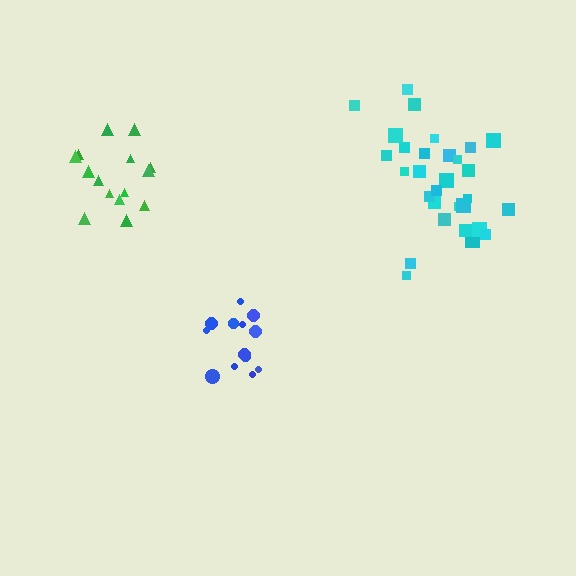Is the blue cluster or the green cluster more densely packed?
Green.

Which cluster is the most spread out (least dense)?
Blue.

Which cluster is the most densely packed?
Green.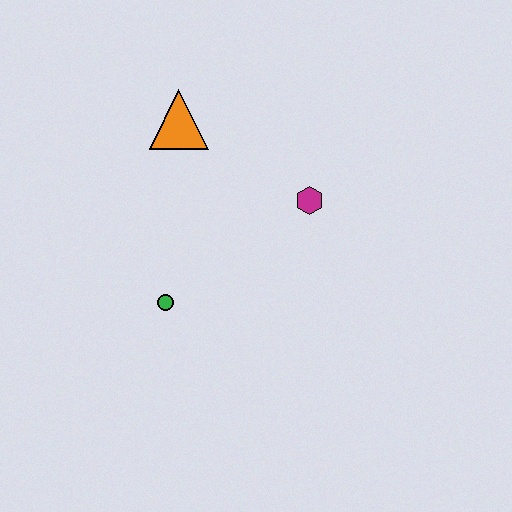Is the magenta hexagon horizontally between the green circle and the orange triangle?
No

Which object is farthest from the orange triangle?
The green circle is farthest from the orange triangle.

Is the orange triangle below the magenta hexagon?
No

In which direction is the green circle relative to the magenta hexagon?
The green circle is to the left of the magenta hexagon.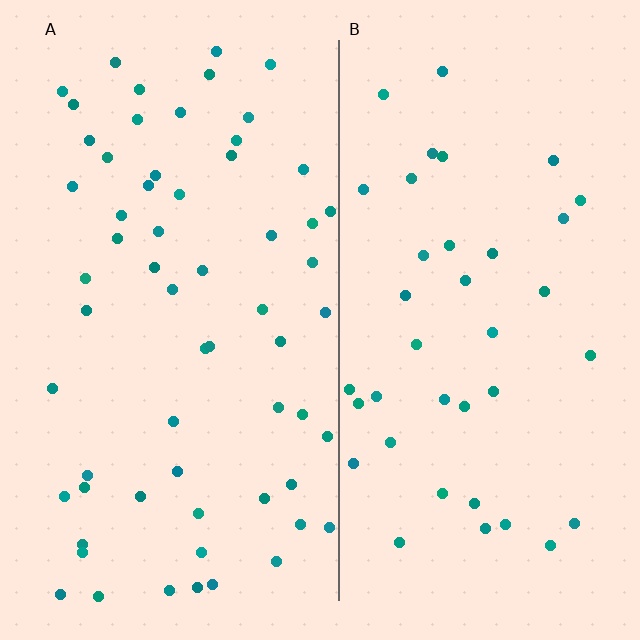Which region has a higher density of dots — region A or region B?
A (the left).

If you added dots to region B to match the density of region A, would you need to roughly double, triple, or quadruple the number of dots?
Approximately double.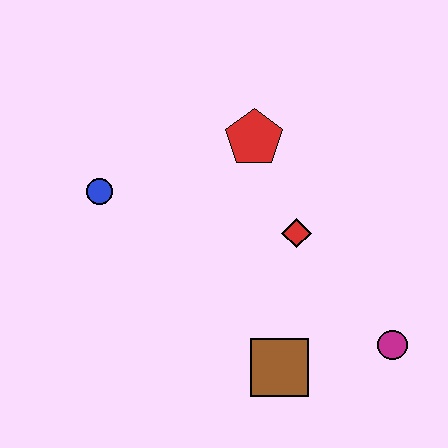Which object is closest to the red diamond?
The red pentagon is closest to the red diamond.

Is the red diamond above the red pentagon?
No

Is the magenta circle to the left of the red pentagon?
No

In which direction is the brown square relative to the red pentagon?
The brown square is below the red pentagon.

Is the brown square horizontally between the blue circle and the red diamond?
Yes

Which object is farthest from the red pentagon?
The magenta circle is farthest from the red pentagon.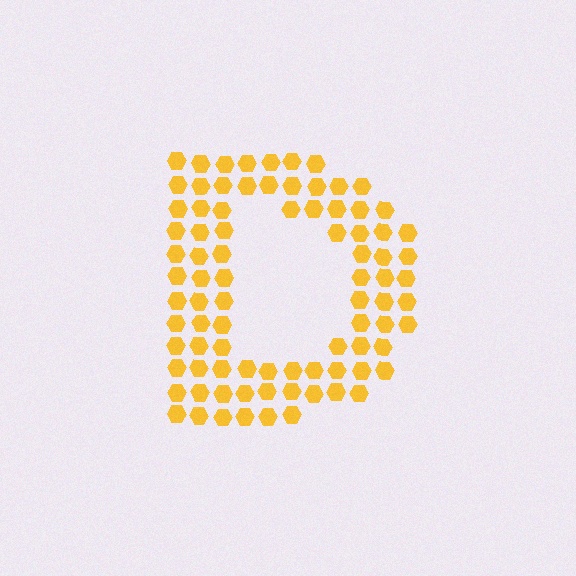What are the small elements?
The small elements are hexagons.